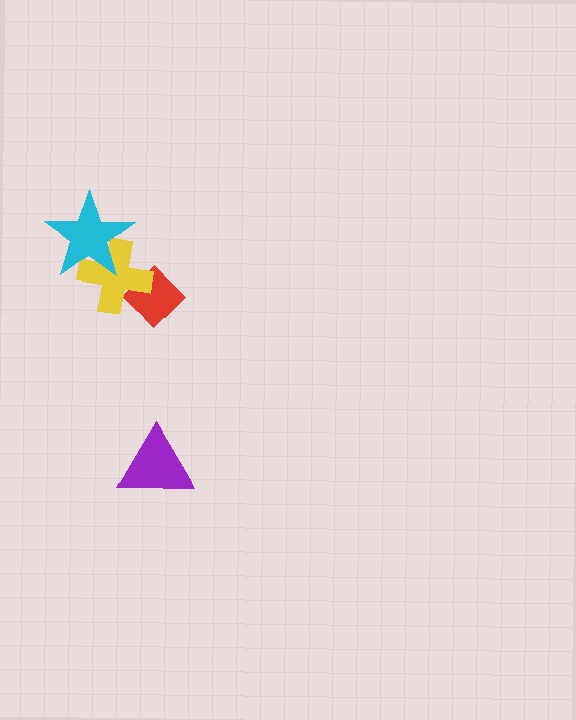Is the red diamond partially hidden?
Yes, it is partially covered by another shape.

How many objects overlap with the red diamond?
1 object overlaps with the red diamond.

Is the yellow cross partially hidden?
Yes, it is partially covered by another shape.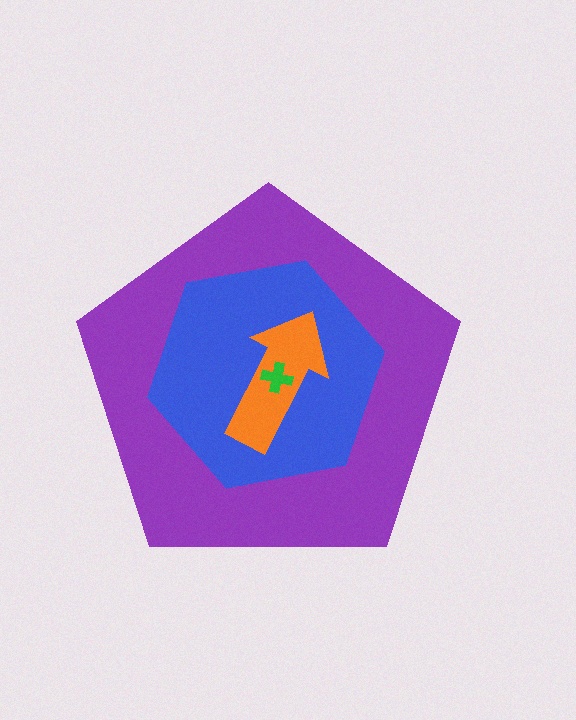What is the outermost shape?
The purple pentagon.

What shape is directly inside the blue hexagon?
The orange arrow.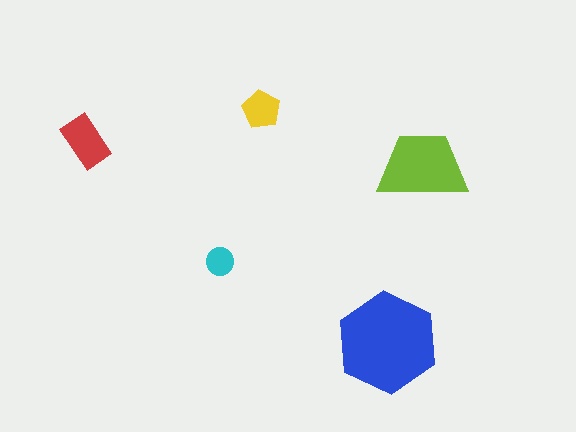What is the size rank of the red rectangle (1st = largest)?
3rd.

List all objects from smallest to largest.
The cyan circle, the yellow pentagon, the red rectangle, the lime trapezoid, the blue hexagon.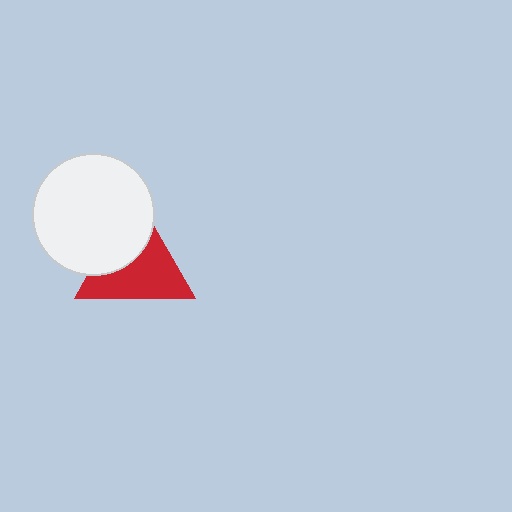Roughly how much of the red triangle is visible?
About half of it is visible (roughly 61%).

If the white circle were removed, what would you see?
You would see the complete red triangle.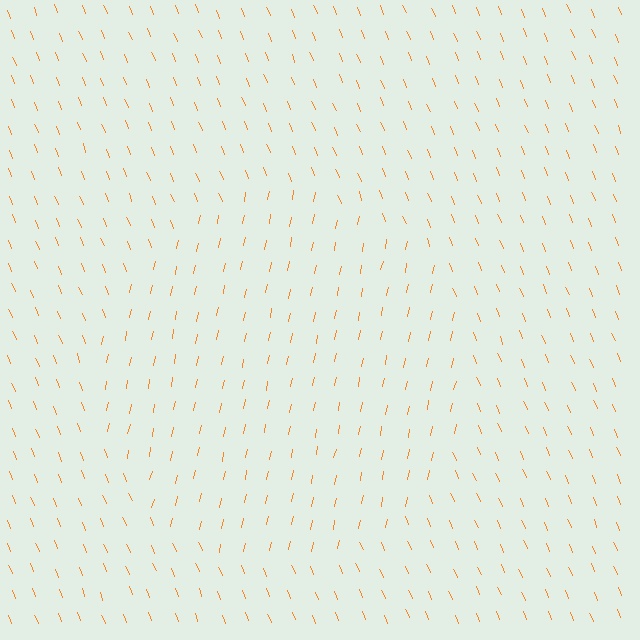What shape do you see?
I see a circle.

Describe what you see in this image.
The image is filled with small orange line segments. A circle region in the image has lines oriented differently from the surrounding lines, creating a visible texture boundary.